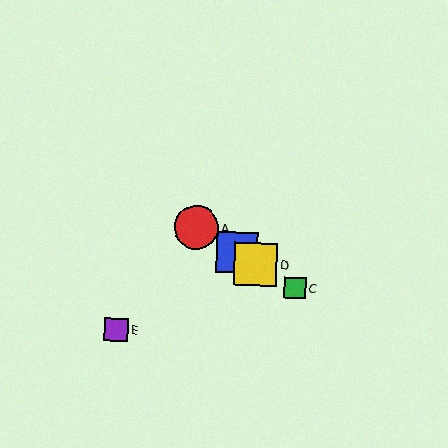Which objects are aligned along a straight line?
Objects A, B, C, D are aligned along a straight line.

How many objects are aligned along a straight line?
4 objects (A, B, C, D) are aligned along a straight line.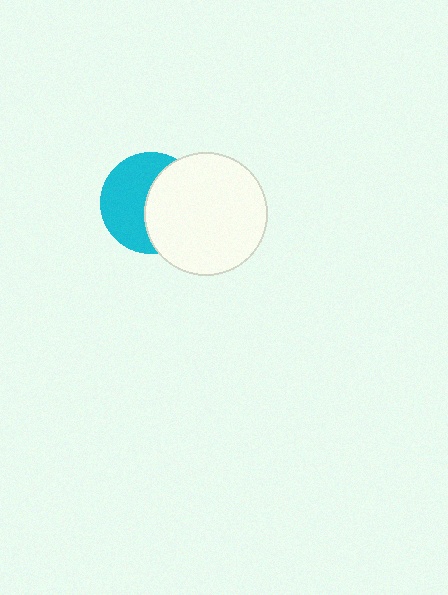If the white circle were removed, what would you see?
You would see the complete cyan circle.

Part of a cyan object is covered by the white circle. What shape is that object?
It is a circle.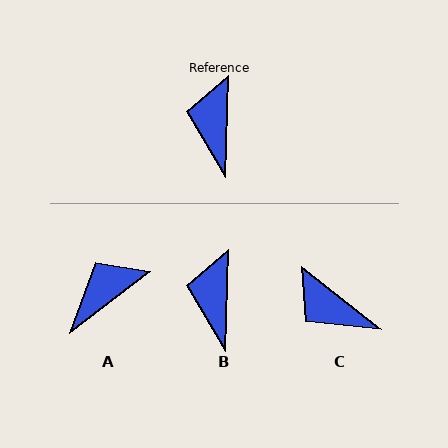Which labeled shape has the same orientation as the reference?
B.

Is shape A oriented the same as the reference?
No, it is off by about 51 degrees.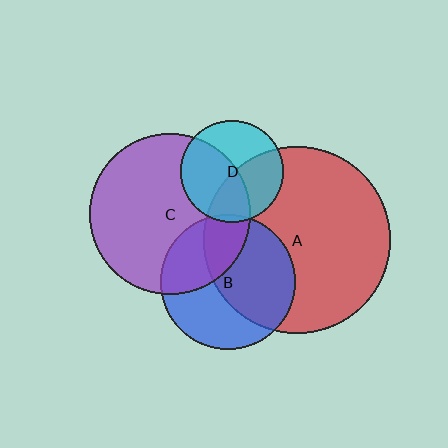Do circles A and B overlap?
Yes.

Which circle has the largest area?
Circle A (red).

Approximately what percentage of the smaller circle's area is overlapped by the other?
Approximately 55%.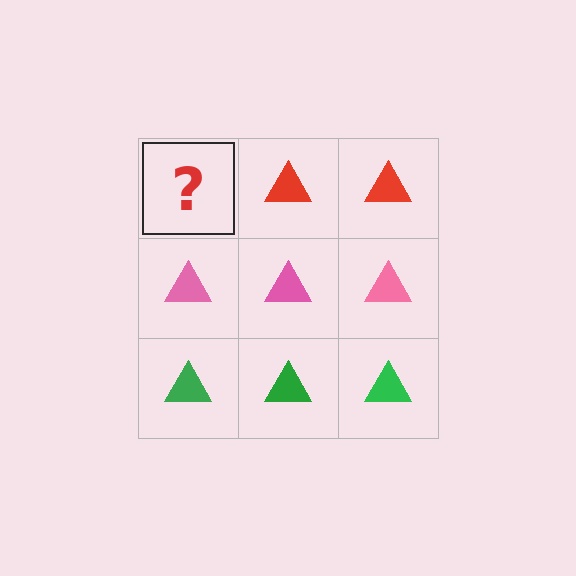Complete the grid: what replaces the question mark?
The question mark should be replaced with a red triangle.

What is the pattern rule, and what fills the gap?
The rule is that each row has a consistent color. The gap should be filled with a red triangle.